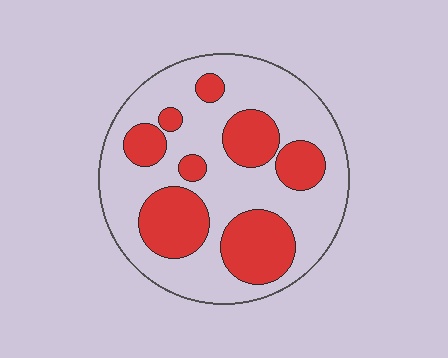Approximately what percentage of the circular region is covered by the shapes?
Approximately 35%.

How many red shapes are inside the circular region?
8.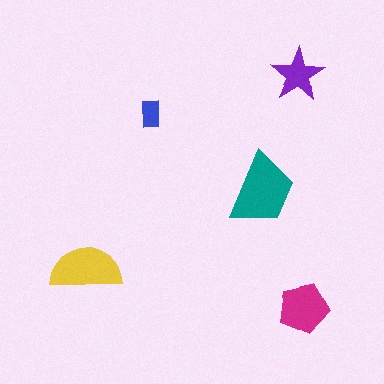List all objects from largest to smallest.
The teal trapezoid, the yellow semicircle, the magenta pentagon, the purple star, the blue rectangle.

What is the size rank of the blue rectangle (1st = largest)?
5th.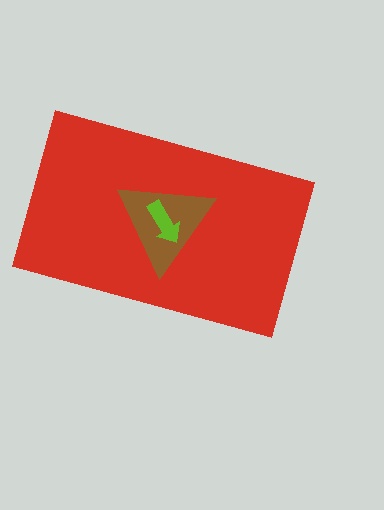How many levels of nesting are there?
3.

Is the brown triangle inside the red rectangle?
Yes.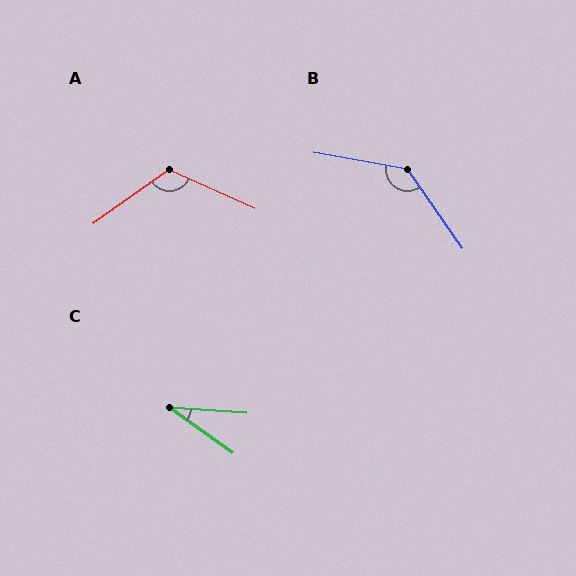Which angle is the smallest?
C, at approximately 32 degrees.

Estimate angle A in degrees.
Approximately 120 degrees.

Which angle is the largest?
B, at approximately 135 degrees.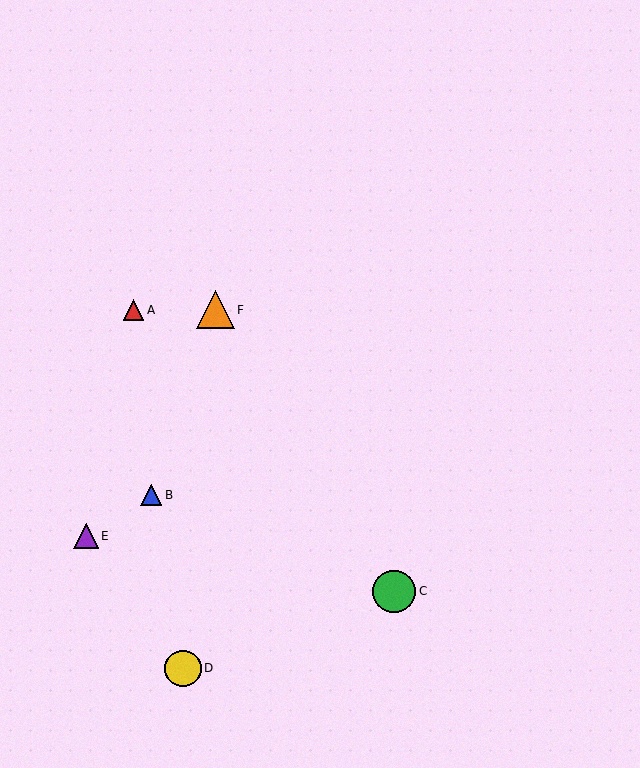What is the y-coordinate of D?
Object D is at y≈668.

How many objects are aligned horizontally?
2 objects (A, F) are aligned horizontally.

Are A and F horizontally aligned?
Yes, both are at y≈310.